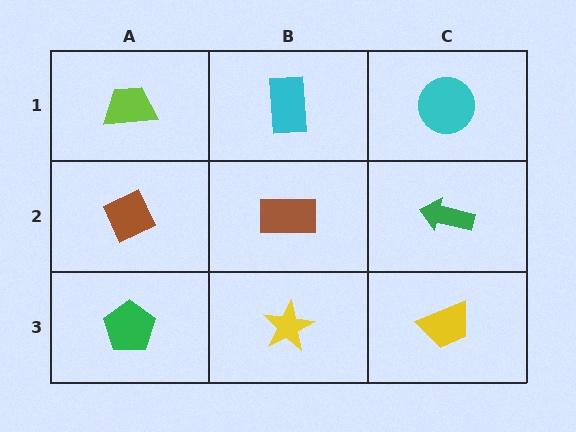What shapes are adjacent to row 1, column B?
A brown rectangle (row 2, column B), a lime trapezoid (row 1, column A), a cyan circle (row 1, column C).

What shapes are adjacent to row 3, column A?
A brown diamond (row 2, column A), a yellow star (row 3, column B).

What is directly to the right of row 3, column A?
A yellow star.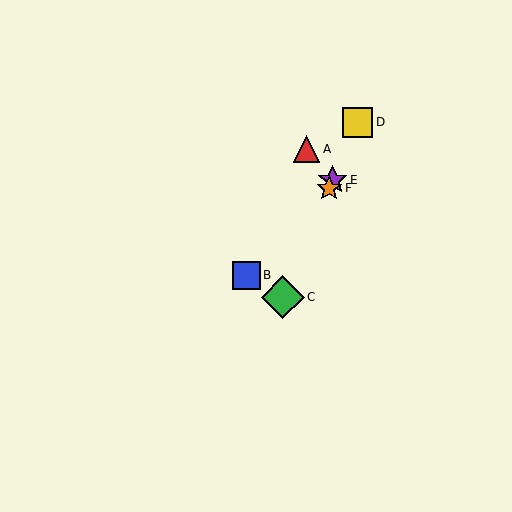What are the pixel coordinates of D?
Object D is at (358, 122).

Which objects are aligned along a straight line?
Objects C, D, E, F are aligned along a straight line.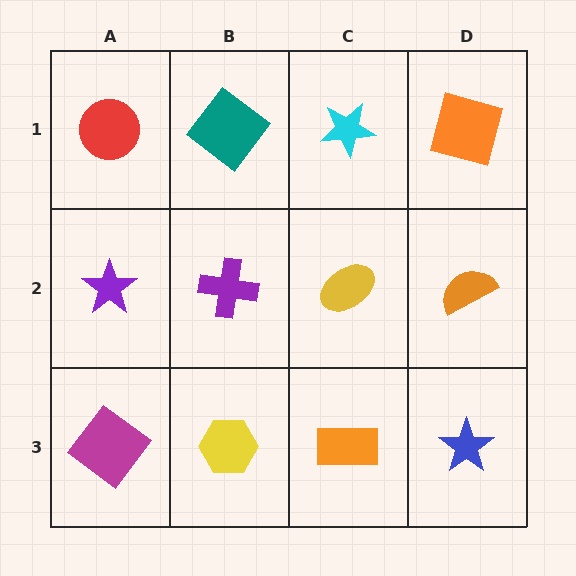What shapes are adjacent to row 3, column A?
A purple star (row 2, column A), a yellow hexagon (row 3, column B).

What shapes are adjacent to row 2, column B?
A teal diamond (row 1, column B), a yellow hexagon (row 3, column B), a purple star (row 2, column A), a yellow ellipse (row 2, column C).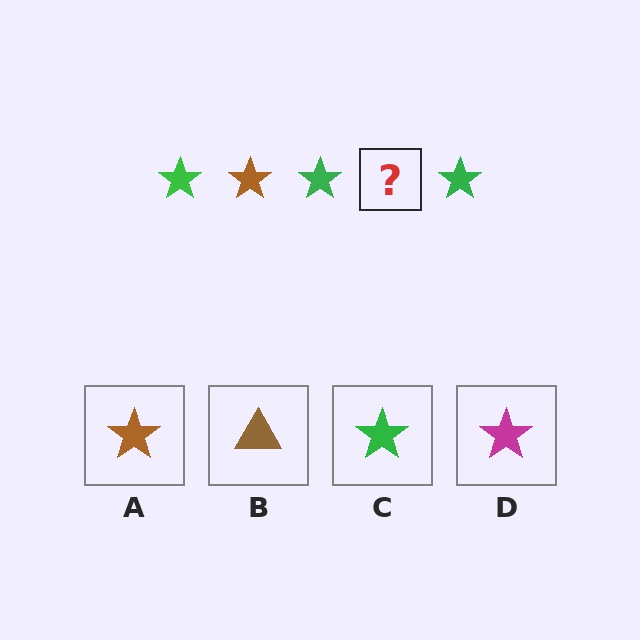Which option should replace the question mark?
Option A.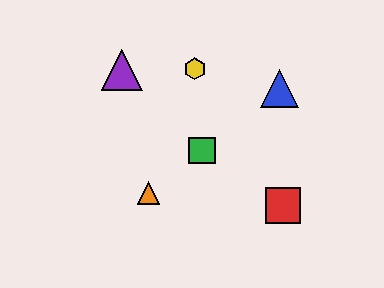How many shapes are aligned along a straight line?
3 shapes (the blue triangle, the green square, the orange triangle) are aligned along a straight line.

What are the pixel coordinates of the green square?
The green square is at (202, 150).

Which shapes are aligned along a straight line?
The blue triangle, the green square, the orange triangle are aligned along a straight line.